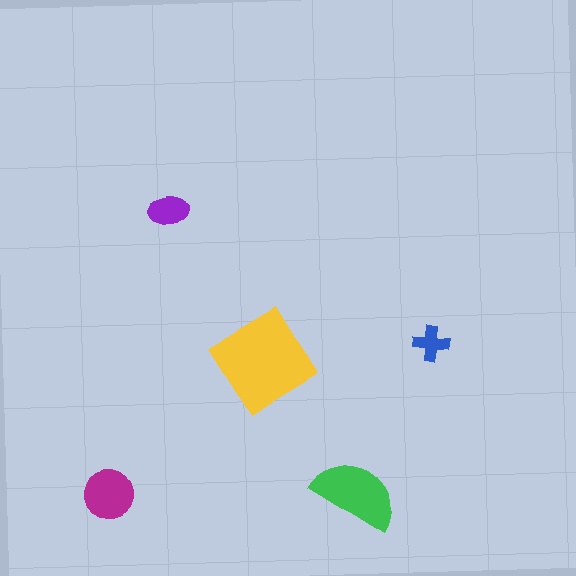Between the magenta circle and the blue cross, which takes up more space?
The magenta circle.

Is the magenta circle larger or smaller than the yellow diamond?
Smaller.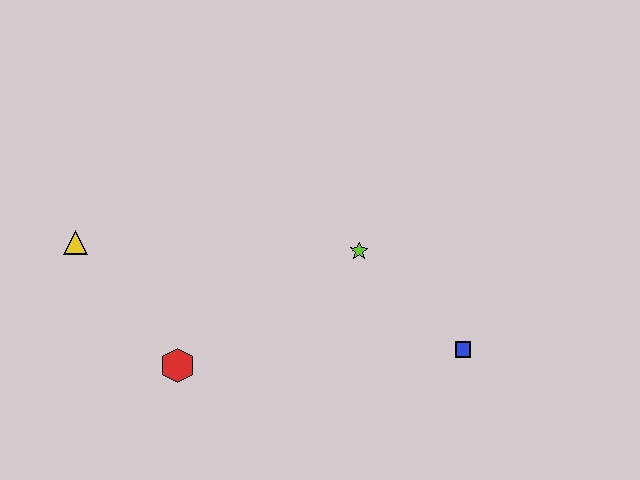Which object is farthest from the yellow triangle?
The blue square is farthest from the yellow triangle.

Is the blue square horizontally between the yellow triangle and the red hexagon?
No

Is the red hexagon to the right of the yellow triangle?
Yes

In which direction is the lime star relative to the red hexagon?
The lime star is to the right of the red hexagon.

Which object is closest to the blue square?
The lime star is closest to the blue square.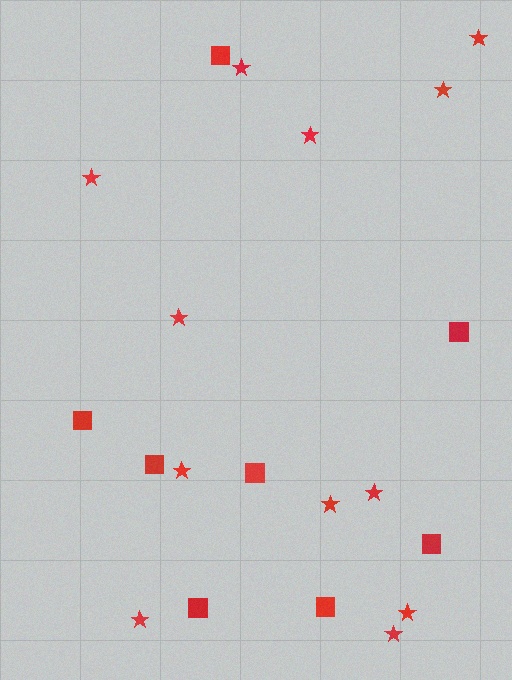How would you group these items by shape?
There are 2 groups: one group of stars (12) and one group of squares (8).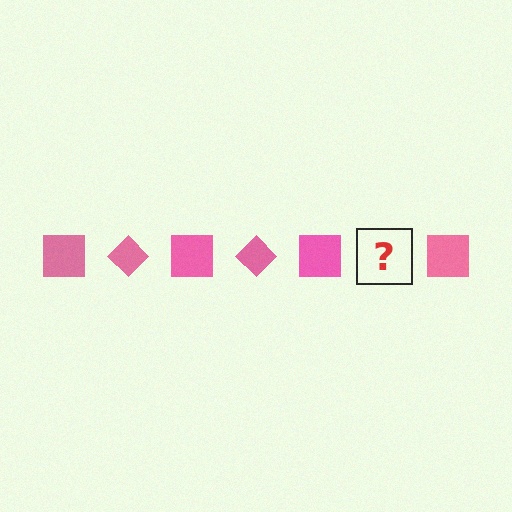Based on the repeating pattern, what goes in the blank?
The blank should be a pink diamond.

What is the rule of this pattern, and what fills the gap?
The rule is that the pattern cycles through square, diamond shapes in pink. The gap should be filled with a pink diamond.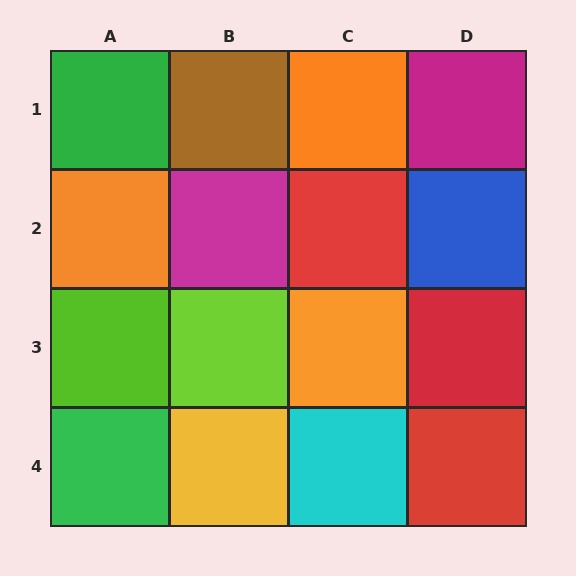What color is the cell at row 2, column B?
Magenta.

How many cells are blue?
1 cell is blue.